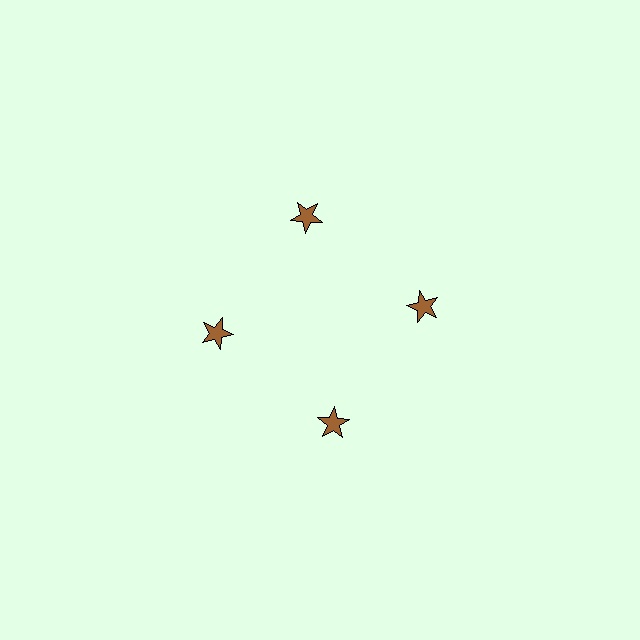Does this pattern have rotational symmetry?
Yes, this pattern has 4-fold rotational symmetry. It looks the same after rotating 90 degrees around the center.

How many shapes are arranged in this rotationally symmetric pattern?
There are 4 shapes, arranged in 4 groups of 1.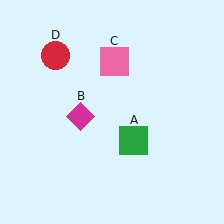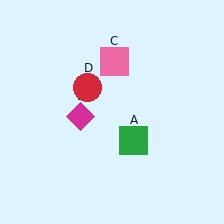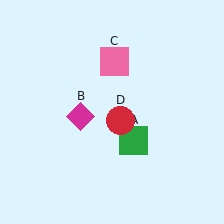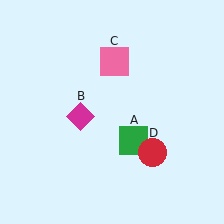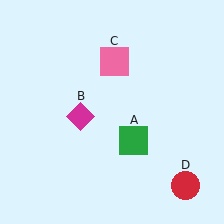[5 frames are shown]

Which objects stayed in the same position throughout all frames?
Green square (object A) and magenta diamond (object B) and pink square (object C) remained stationary.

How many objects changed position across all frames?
1 object changed position: red circle (object D).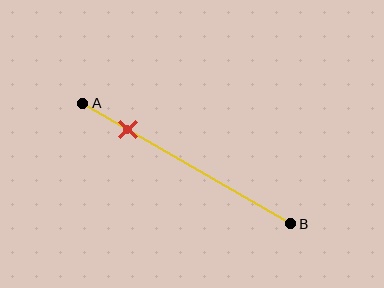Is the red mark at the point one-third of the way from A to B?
No, the mark is at about 20% from A, not at the 33% one-third point.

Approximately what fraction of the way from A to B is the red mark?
The red mark is approximately 20% of the way from A to B.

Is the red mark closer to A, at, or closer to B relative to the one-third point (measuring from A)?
The red mark is closer to point A than the one-third point of segment AB.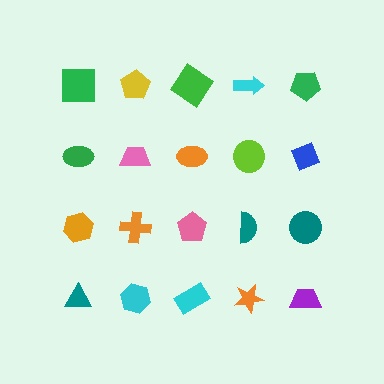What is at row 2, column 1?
A green ellipse.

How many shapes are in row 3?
5 shapes.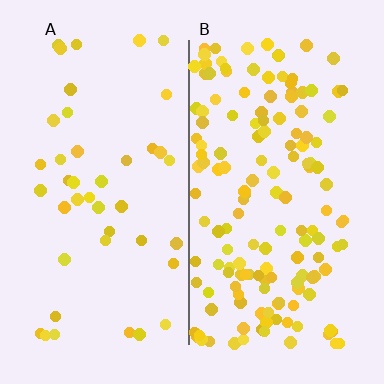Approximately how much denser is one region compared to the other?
Approximately 3.6× — region B over region A.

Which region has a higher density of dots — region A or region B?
B (the right).